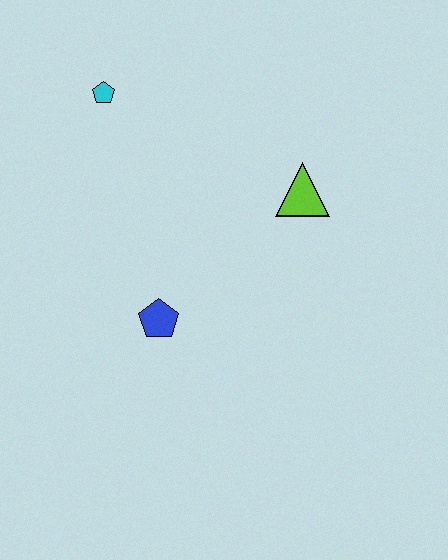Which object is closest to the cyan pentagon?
The lime triangle is closest to the cyan pentagon.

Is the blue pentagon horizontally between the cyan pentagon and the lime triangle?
Yes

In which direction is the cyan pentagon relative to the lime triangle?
The cyan pentagon is to the left of the lime triangle.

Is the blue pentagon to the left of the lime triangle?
Yes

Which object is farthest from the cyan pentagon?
The blue pentagon is farthest from the cyan pentagon.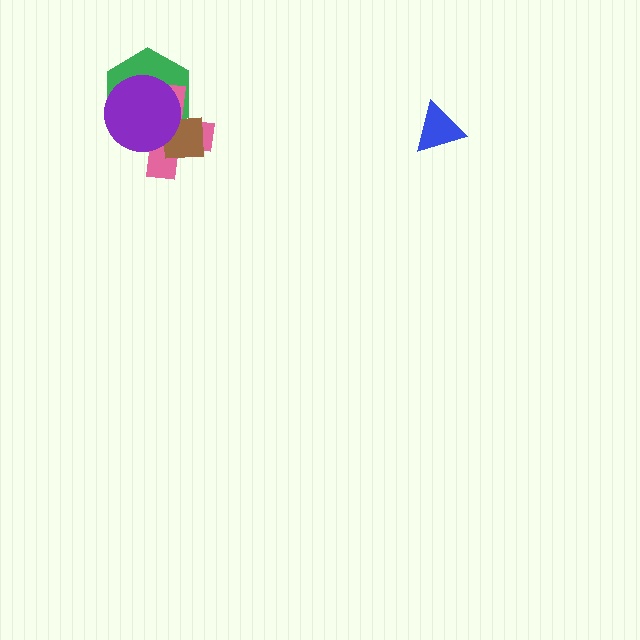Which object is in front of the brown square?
The purple circle is in front of the brown square.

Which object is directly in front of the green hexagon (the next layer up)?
The pink cross is directly in front of the green hexagon.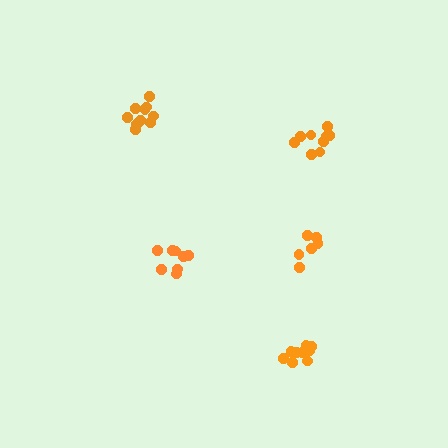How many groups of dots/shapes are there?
There are 5 groups.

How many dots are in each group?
Group 1: 9 dots, Group 2: 8 dots, Group 3: 6 dots, Group 4: 10 dots, Group 5: 9 dots (42 total).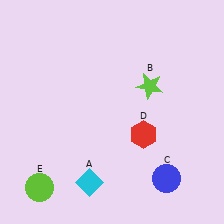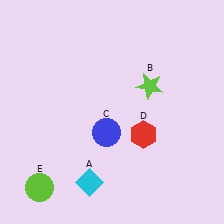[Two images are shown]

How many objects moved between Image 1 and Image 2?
1 object moved between the two images.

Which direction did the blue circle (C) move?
The blue circle (C) moved left.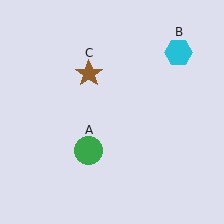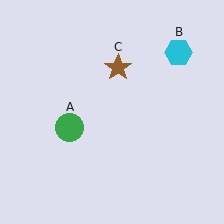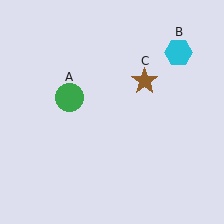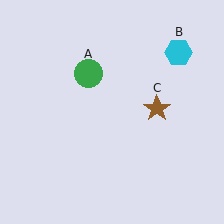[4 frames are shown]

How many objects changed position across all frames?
2 objects changed position: green circle (object A), brown star (object C).